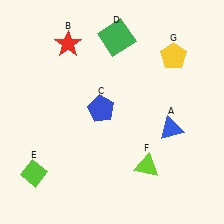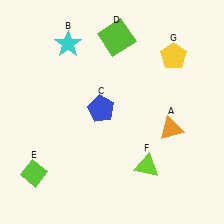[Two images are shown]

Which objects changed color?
A changed from blue to orange. B changed from red to cyan. D changed from green to lime.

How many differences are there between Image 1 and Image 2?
There are 3 differences between the two images.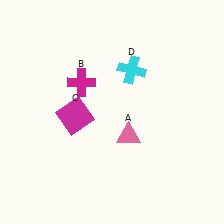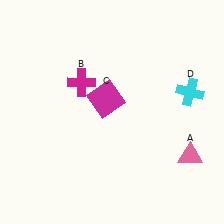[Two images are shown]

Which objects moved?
The objects that moved are: the pink triangle (A), the magenta square (C), the cyan cross (D).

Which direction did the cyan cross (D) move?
The cyan cross (D) moved right.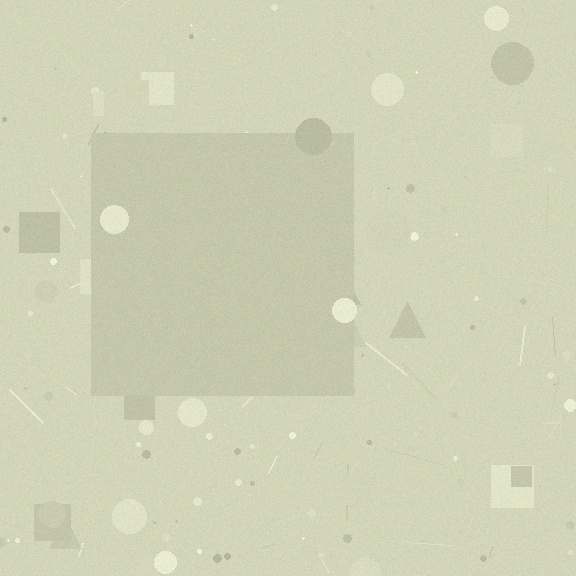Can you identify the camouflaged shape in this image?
The camouflaged shape is a square.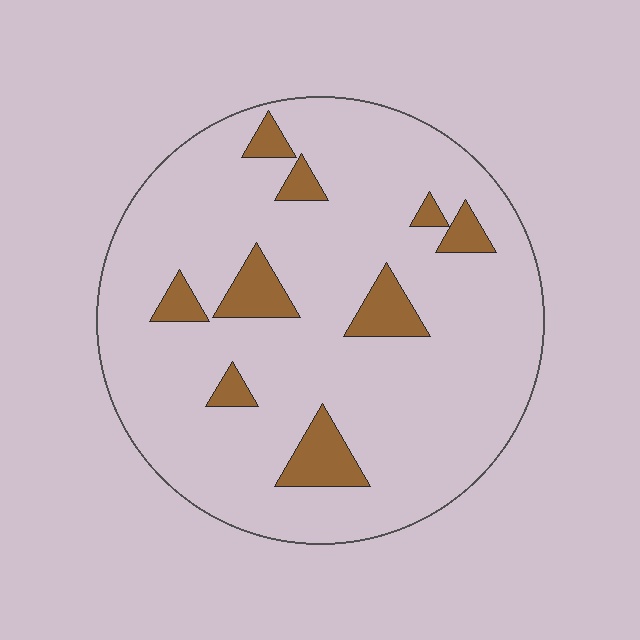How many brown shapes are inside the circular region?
9.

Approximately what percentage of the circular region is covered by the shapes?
Approximately 10%.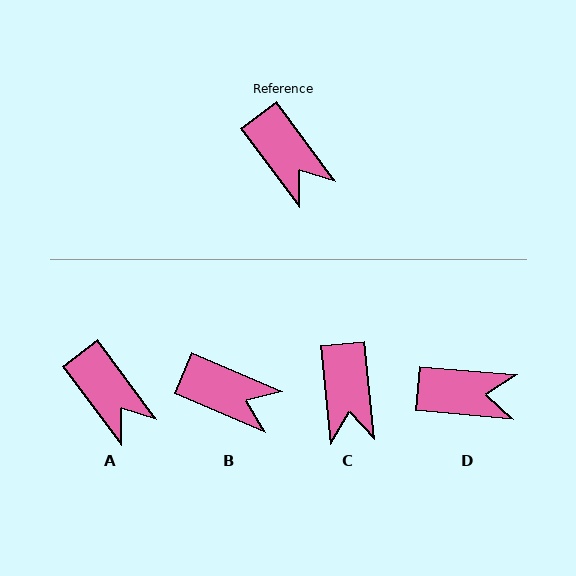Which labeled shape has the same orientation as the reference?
A.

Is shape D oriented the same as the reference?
No, it is off by about 49 degrees.